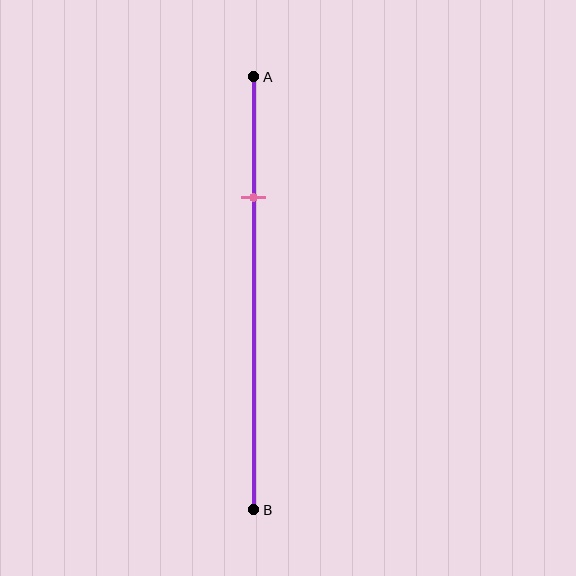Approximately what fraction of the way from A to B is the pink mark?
The pink mark is approximately 30% of the way from A to B.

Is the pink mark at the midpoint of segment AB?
No, the mark is at about 30% from A, not at the 50% midpoint.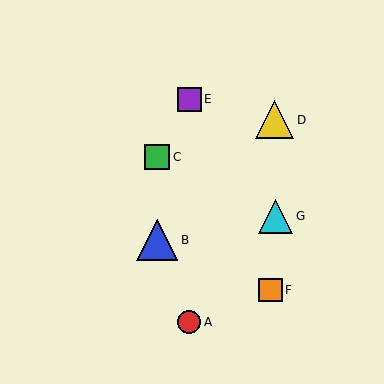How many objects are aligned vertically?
2 objects (A, E) are aligned vertically.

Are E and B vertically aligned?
No, E is at x≈189 and B is at x≈157.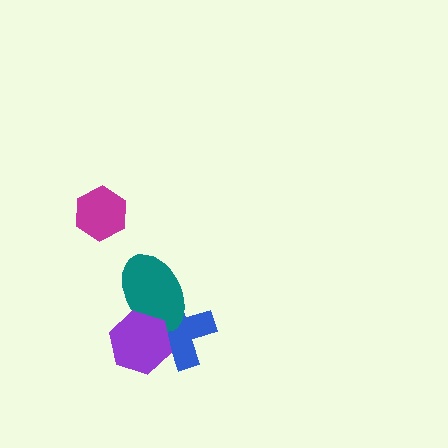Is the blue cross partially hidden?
Yes, it is partially covered by another shape.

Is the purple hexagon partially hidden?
No, no other shape covers it.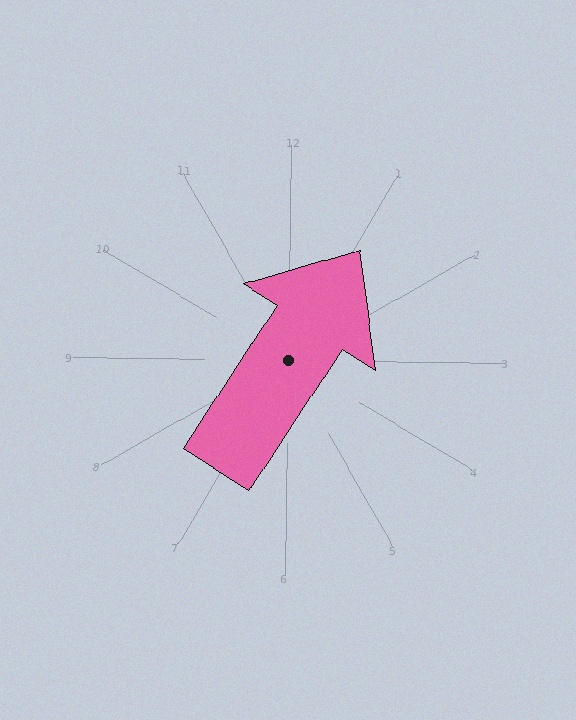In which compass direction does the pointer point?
Northeast.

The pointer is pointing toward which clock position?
Roughly 1 o'clock.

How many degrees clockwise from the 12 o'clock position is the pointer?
Approximately 33 degrees.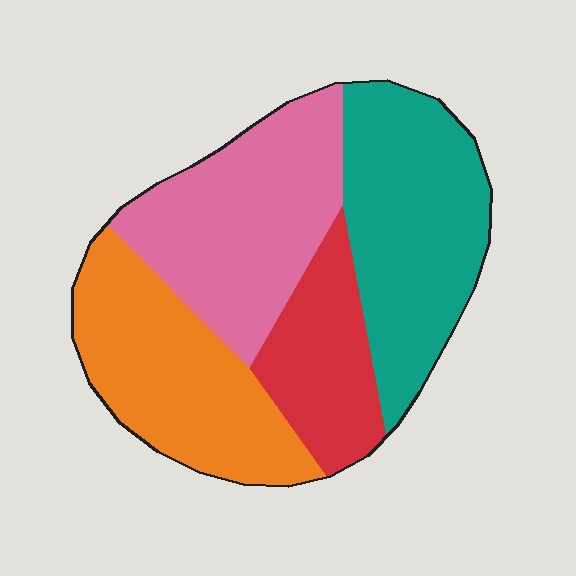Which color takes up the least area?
Red, at roughly 15%.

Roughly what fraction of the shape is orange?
Orange covers 26% of the shape.